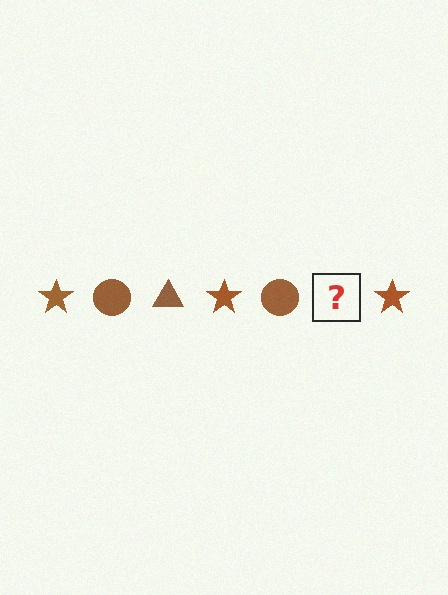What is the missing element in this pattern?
The missing element is a brown triangle.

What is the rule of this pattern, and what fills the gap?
The rule is that the pattern cycles through star, circle, triangle shapes in brown. The gap should be filled with a brown triangle.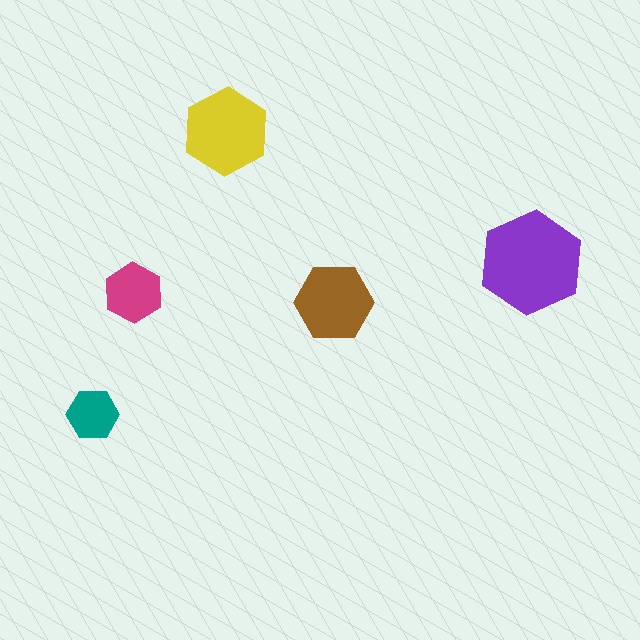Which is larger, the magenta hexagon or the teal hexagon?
The magenta one.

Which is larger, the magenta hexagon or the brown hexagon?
The brown one.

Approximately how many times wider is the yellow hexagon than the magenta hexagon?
About 1.5 times wider.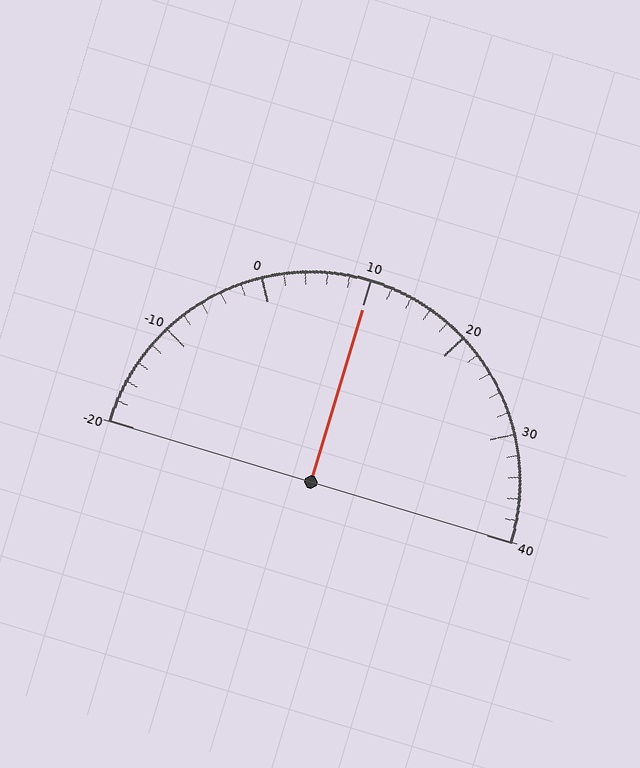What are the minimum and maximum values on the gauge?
The gauge ranges from -20 to 40.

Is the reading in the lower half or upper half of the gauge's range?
The reading is in the upper half of the range (-20 to 40).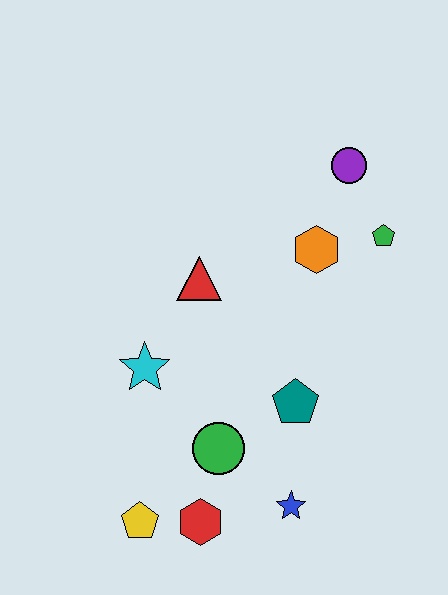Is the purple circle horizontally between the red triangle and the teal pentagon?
No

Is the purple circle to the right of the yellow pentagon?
Yes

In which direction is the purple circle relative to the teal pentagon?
The purple circle is above the teal pentagon.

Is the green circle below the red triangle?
Yes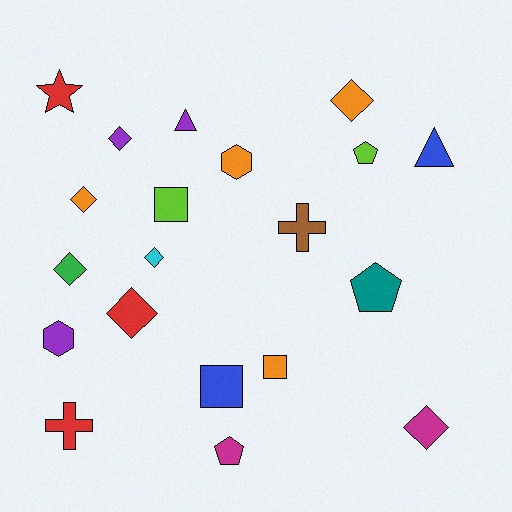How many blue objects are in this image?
There are 2 blue objects.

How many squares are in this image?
There are 3 squares.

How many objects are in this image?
There are 20 objects.